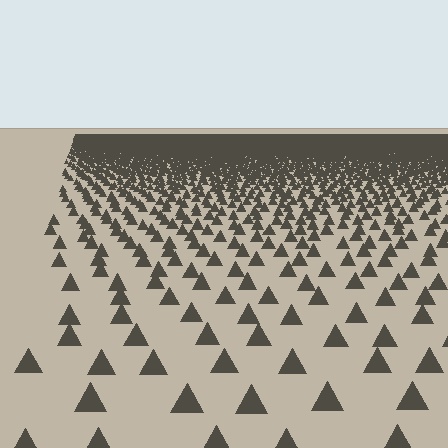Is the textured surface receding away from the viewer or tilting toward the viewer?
The surface is receding away from the viewer. Texture elements get smaller and denser toward the top.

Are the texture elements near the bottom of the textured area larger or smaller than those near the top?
Larger. Near the bottom, elements are closer to the viewer and appear at a bigger on-screen size.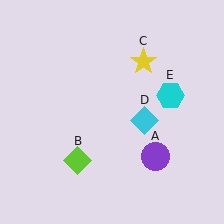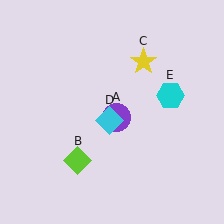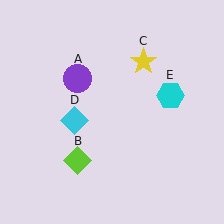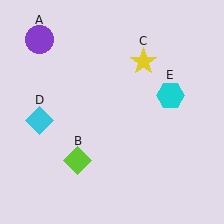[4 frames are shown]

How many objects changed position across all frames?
2 objects changed position: purple circle (object A), cyan diamond (object D).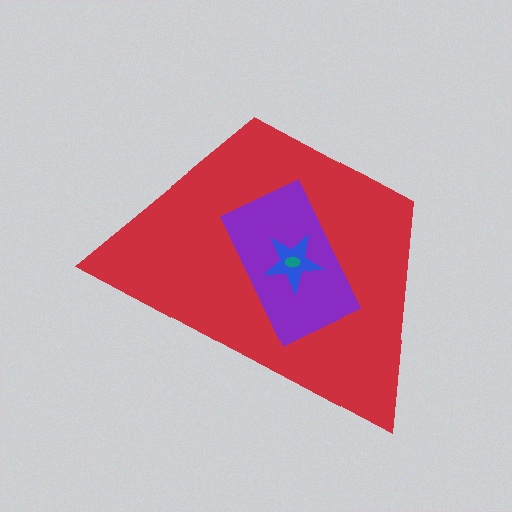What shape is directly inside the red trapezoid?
The purple rectangle.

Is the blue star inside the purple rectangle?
Yes.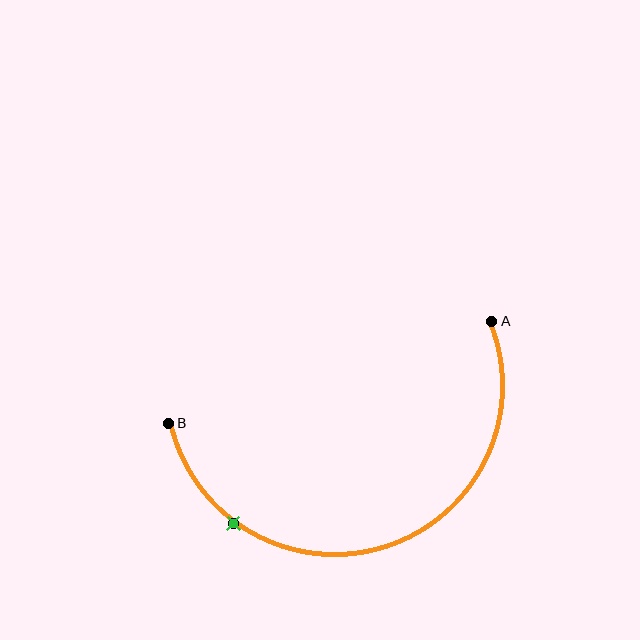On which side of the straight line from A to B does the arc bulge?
The arc bulges below the straight line connecting A and B.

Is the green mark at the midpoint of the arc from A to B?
No. The green mark lies on the arc but is closer to endpoint B. The arc midpoint would be at the point on the curve equidistant along the arc from both A and B.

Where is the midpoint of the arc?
The arc midpoint is the point on the curve farthest from the straight line joining A and B. It sits below that line.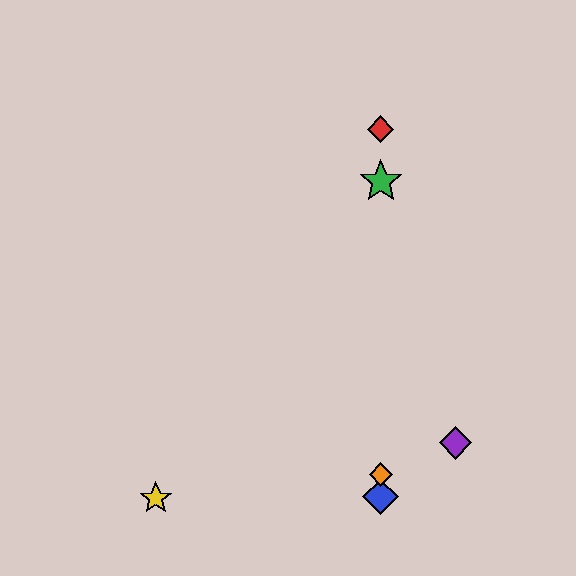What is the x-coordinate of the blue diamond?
The blue diamond is at x≈381.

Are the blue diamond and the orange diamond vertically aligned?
Yes, both are at x≈381.